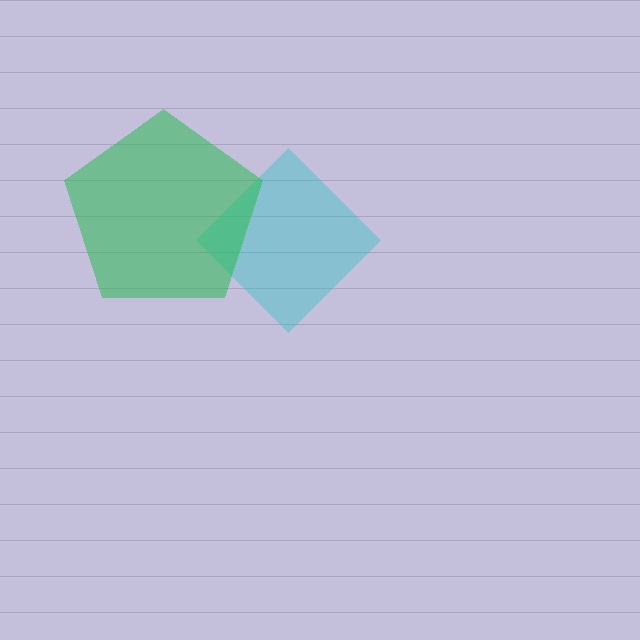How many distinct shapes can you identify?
There are 2 distinct shapes: a cyan diamond, a green pentagon.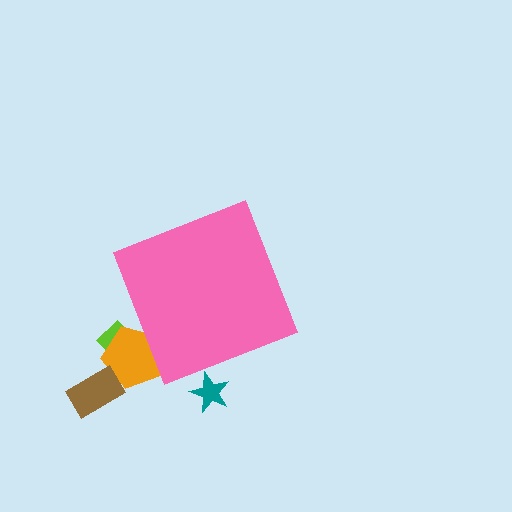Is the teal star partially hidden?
Yes, the teal star is partially hidden behind the pink diamond.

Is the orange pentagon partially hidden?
Yes, the orange pentagon is partially hidden behind the pink diamond.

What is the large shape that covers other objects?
A pink diamond.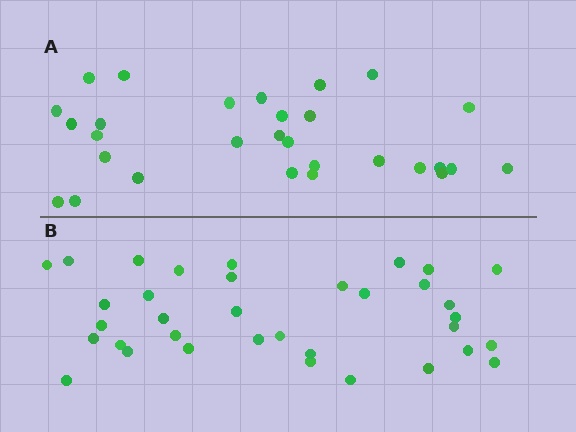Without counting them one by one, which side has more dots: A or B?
Region B (the bottom region) has more dots.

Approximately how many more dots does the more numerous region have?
Region B has about 6 more dots than region A.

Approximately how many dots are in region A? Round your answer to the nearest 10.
About 30 dots. (The exact count is 29, which rounds to 30.)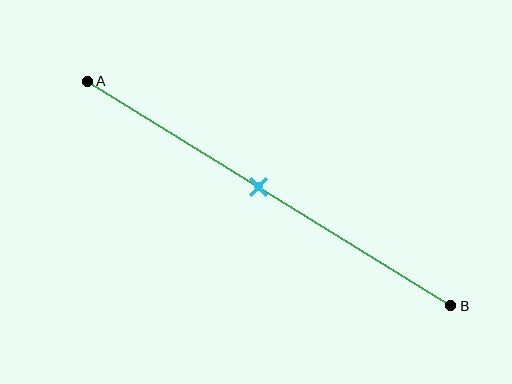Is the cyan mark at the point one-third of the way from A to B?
No, the mark is at about 45% from A, not at the 33% one-third point.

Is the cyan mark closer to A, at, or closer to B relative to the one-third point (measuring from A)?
The cyan mark is closer to point B than the one-third point of segment AB.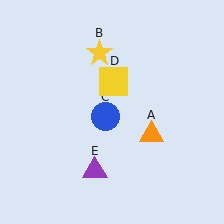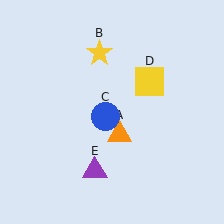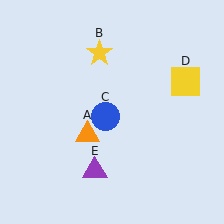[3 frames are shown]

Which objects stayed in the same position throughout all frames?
Yellow star (object B) and blue circle (object C) and purple triangle (object E) remained stationary.